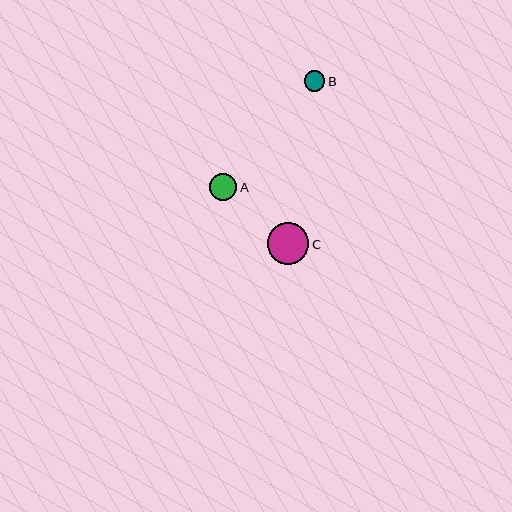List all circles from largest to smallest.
From largest to smallest: C, A, B.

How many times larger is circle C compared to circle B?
Circle C is approximately 2.0 times the size of circle B.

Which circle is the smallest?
Circle B is the smallest with a size of approximately 21 pixels.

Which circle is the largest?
Circle C is the largest with a size of approximately 41 pixels.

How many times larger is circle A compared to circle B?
Circle A is approximately 1.3 times the size of circle B.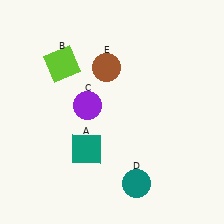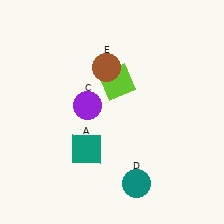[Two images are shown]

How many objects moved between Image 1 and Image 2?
1 object moved between the two images.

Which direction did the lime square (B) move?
The lime square (B) moved right.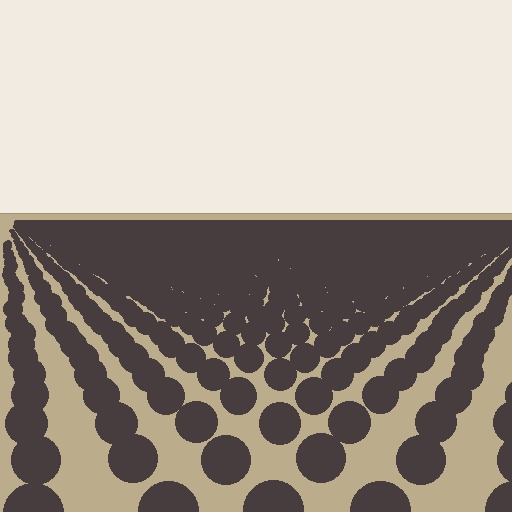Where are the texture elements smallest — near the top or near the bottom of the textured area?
Near the top.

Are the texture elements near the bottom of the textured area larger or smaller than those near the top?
Larger. Near the bottom, elements are closer to the viewer and appear at a bigger on-screen size.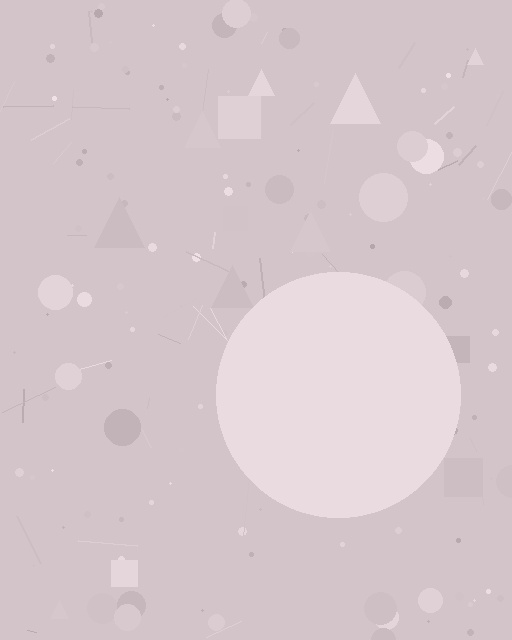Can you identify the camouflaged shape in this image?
The camouflaged shape is a circle.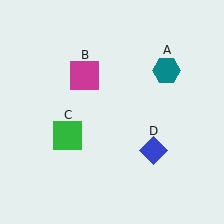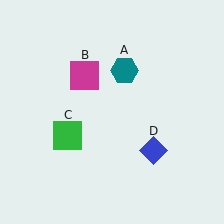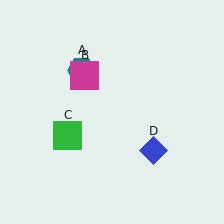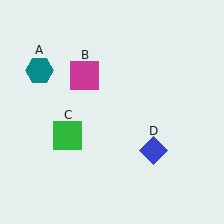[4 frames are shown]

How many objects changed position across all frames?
1 object changed position: teal hexagon (object A).